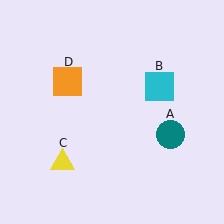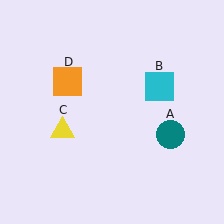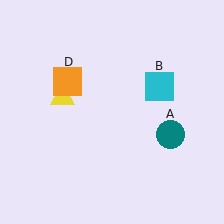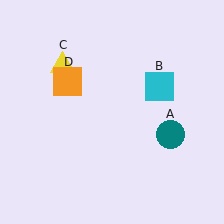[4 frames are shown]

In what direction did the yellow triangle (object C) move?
The yellow triangle (object C) moved up.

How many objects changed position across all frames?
1 object changed position: yellow triangle (object C).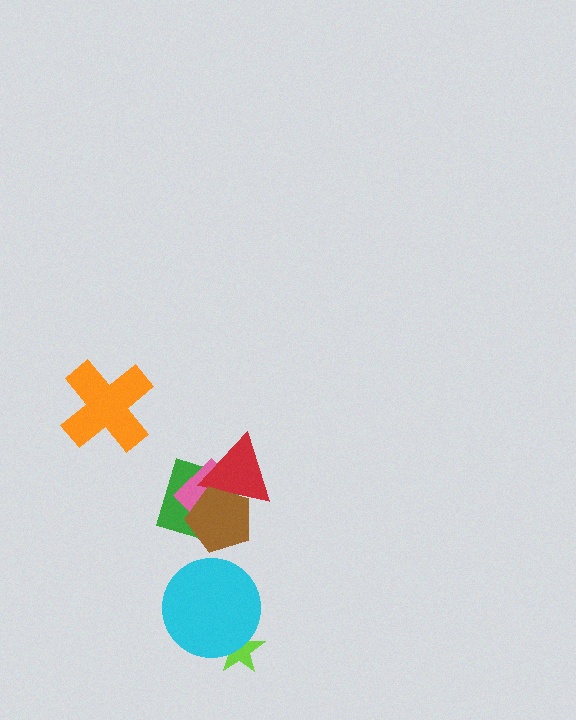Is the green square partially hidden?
Yes, it is partially covered by another shape.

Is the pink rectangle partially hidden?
Yes, it is partially covered by another shape.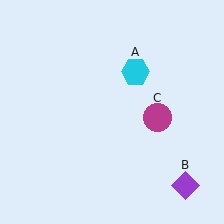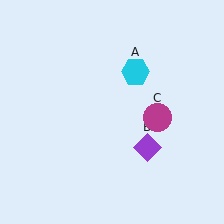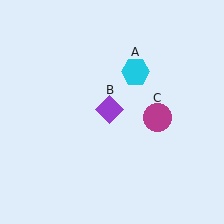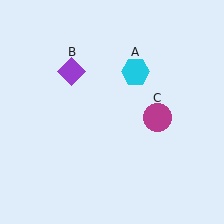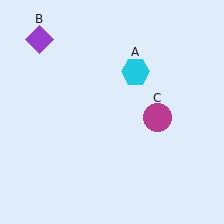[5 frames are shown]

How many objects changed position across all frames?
1 object changed position: purple diamond (object B).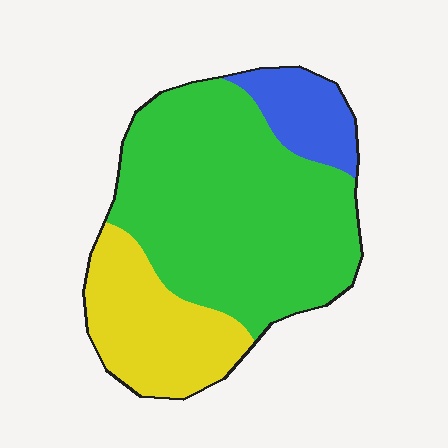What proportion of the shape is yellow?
Yellow takes up about one quarter (1/4) of the shape.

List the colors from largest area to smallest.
From largest to smallest: green, yellow, blue.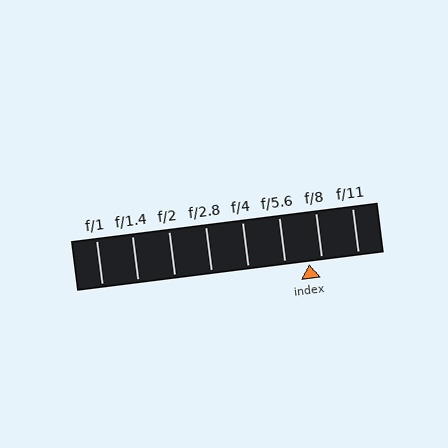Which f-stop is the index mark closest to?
The index mark is closest to f/8.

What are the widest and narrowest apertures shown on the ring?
The widest aperture shown is f/1 and the narrowest is f/11.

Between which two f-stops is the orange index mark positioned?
The index mark is between f/5.6 and f/8.